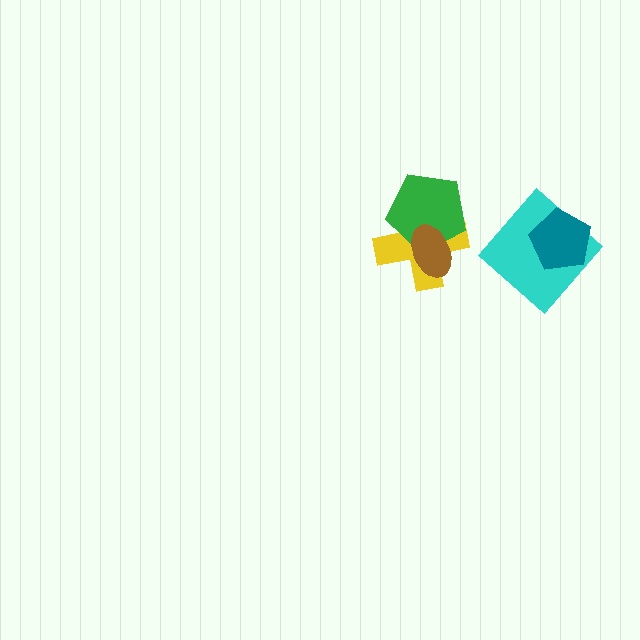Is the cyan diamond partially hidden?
Yes, it is partially covered by another shape.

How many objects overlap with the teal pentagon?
1 object overlaps with the teal pentagon.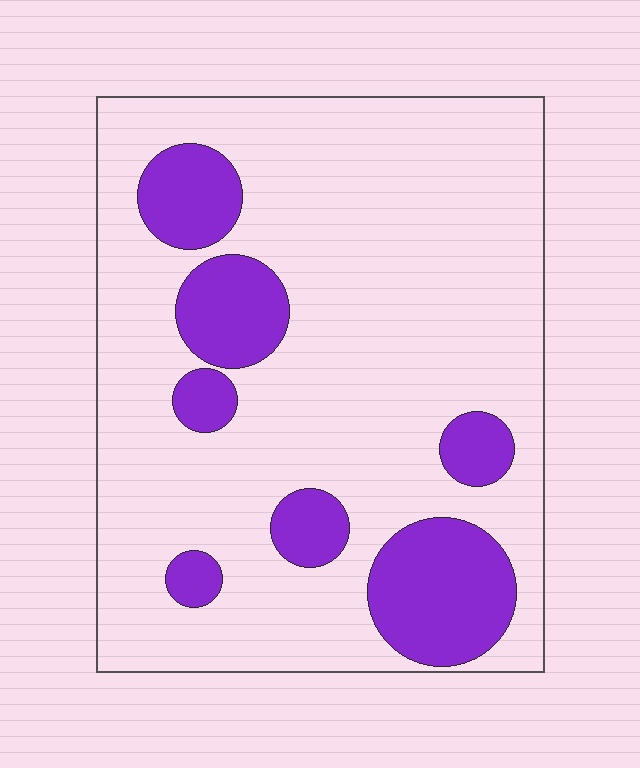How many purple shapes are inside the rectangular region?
7.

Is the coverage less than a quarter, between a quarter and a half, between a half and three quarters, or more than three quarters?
Less than a quarter.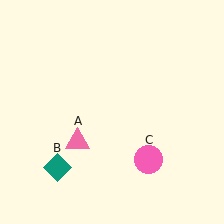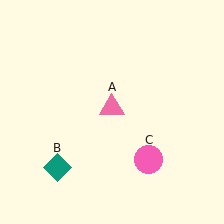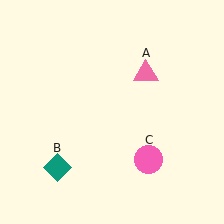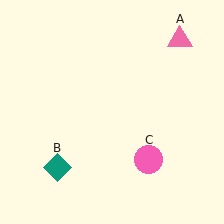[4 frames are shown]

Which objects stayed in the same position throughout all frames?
Teal diamond (object B) and pink circle (object C) remained stationary.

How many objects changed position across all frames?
1 object changed position: pink triangle (object A).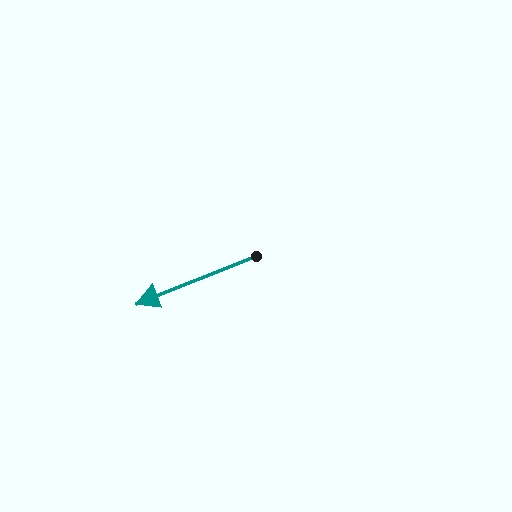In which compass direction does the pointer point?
West.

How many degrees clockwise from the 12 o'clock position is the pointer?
Approximately 248 degrees.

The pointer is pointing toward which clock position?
Roughly 8 o'clock.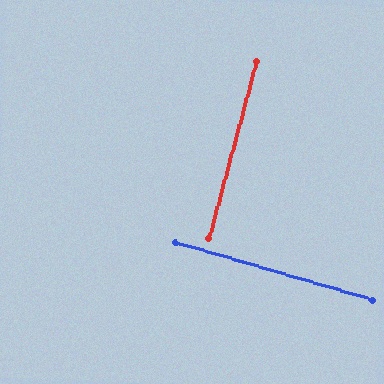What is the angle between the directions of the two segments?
Approximately 89 degrees.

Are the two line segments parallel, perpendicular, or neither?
Perpendicular — they meet at approximately 89°.